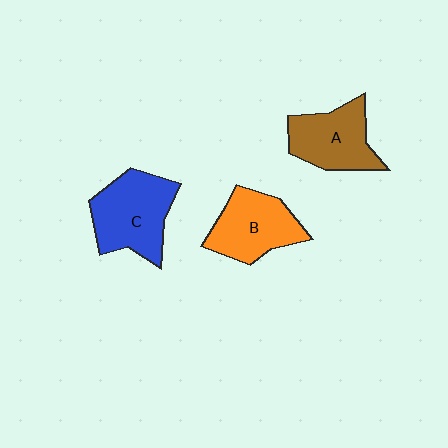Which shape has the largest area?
Shape C (blue).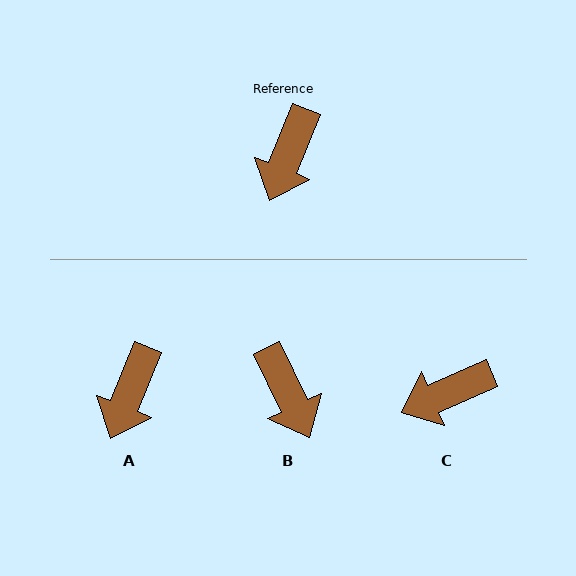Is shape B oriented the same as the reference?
No, it is off by about 48 degrees.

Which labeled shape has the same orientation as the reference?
A.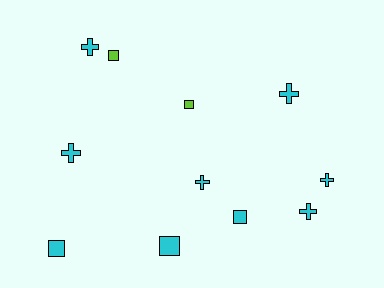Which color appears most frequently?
Cyan, with 9 objects.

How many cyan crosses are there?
There are 6 cyan crosses.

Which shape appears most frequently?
Cross, with 6 objects.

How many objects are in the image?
There are 11 objects.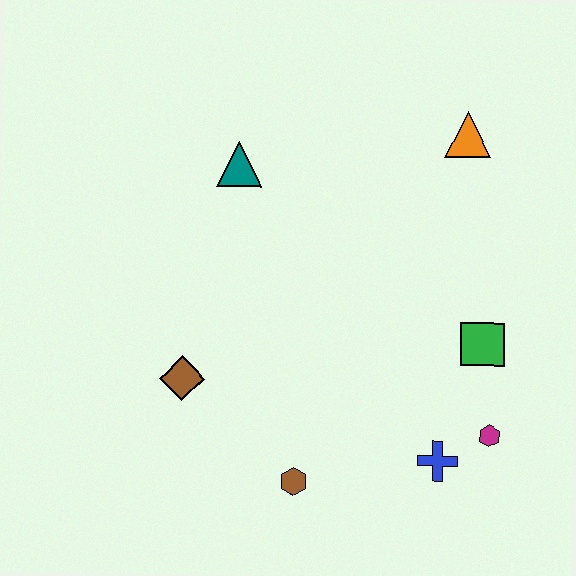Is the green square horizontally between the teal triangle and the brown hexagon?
No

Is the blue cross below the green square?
Yes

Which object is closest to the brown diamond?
The brown hexagon is closest to the brown diamond.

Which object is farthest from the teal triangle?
The magenta hexagon is farthest from the teal triangle.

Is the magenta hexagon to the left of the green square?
No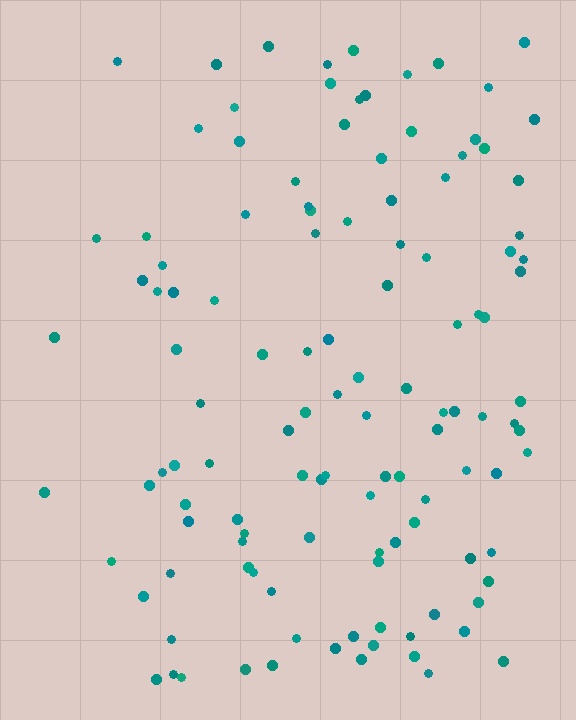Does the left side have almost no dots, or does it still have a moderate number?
Still a moderate number, just noticeably fewer than the right.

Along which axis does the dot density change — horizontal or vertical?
Horizontal.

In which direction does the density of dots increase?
From left to right, with the right side densest.